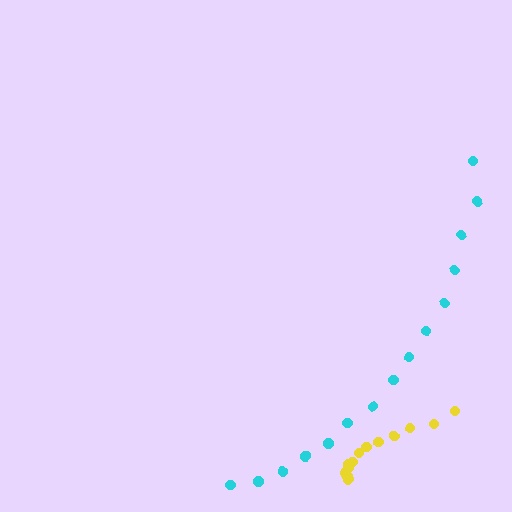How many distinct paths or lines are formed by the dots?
There are 2 distinct paths.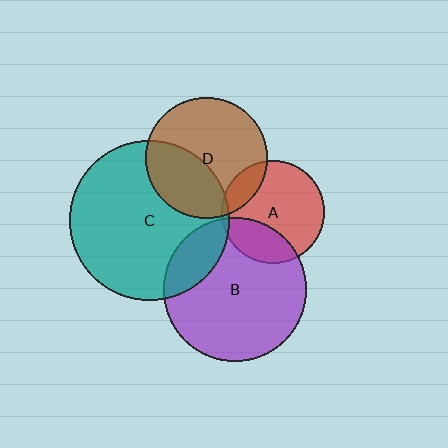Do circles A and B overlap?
Yes.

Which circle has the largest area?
Circle C (teal).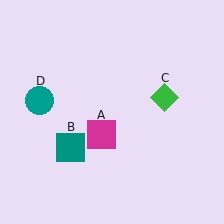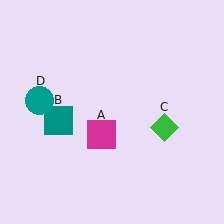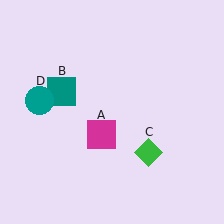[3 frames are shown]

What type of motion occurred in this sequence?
The teal square (object B), green diamond (object C) rotated clockwise around the center of the scene.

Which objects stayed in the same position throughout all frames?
Magenta square (object A) and teal circle (object D) remained stationary.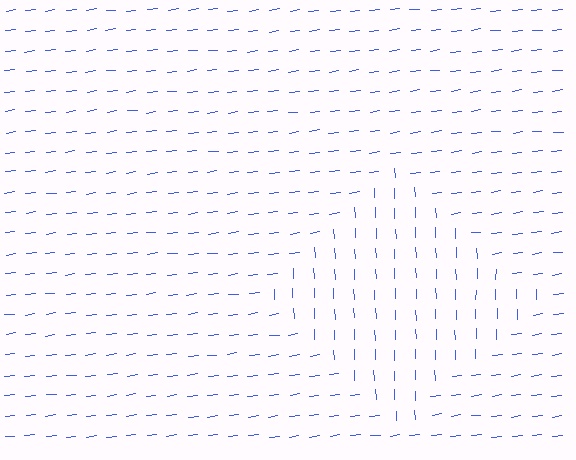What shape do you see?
I see a diamond.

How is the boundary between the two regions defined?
The boundary is defined purely by a change in line orientation (approximately 85 degrees difference). All lines are the same color and thickness.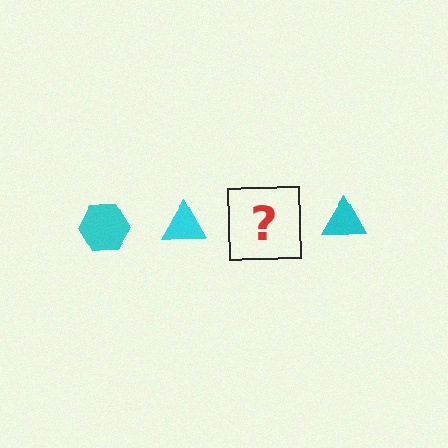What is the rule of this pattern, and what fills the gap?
The rule is that the pattern cycles through hexagon, triangle shapes in cyan. The gap should be filled with a cyan hexagon.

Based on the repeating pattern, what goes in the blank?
The blank should be a cyan hexagon.